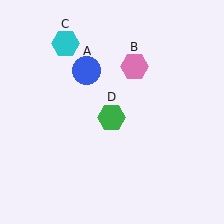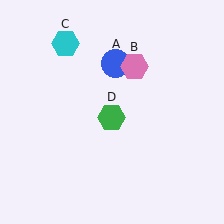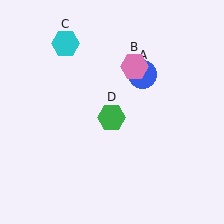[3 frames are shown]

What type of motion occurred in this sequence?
The blue circle (object A) rotated clockwise around the center of the scene.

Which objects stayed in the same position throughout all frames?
Pink hexagon (object B) and cyan hexagon (object C) and green hexagon (object D) remained stationary.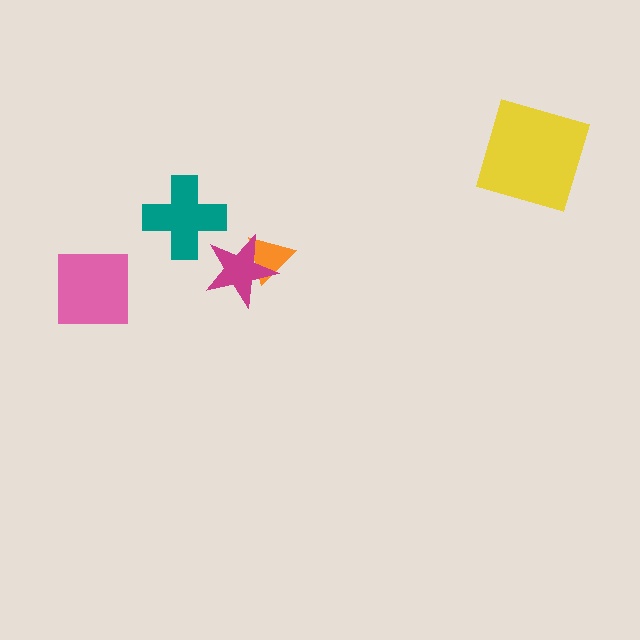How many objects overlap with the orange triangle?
1 object overlaps with the orange triangle.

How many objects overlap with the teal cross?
0 objects overlap with the teal cross.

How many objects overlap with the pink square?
0 objects overlap with the pink square.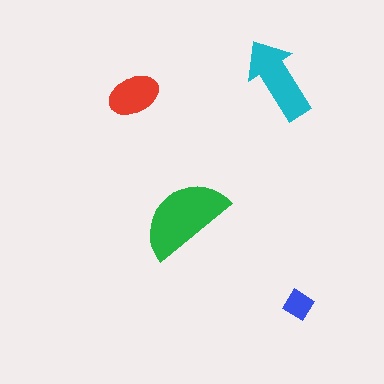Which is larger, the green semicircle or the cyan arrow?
The green semicircle.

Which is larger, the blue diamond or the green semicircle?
The green semicircle.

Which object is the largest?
The green semicircle.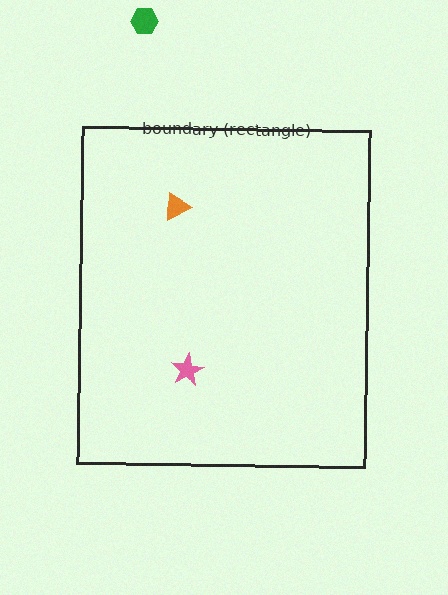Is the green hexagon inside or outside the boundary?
Outside.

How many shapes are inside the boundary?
2 inside, 1 outside.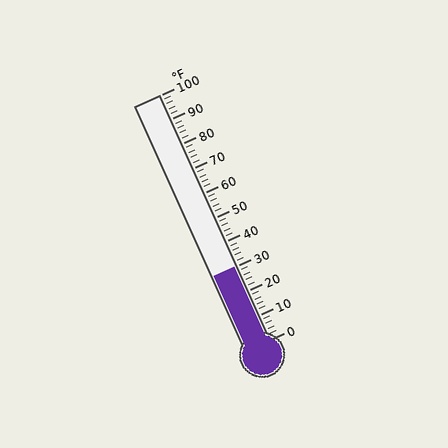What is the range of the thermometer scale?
The thermometer scale ranges from 0°F to 100°F.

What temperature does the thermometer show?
The thermometer shows approximately 30°F.